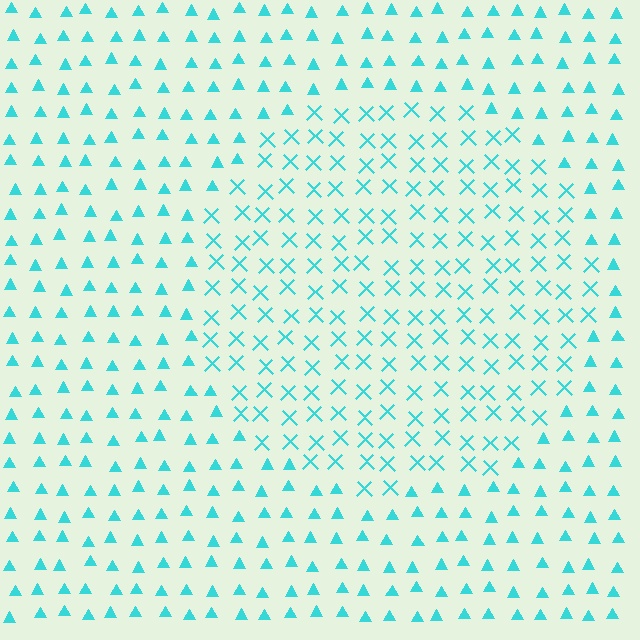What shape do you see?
I see a circle.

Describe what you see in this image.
The image is filled with small cyan elements arranged in a uniform grid. A circle-shaped region contains X marks, while the surrounding area contains triangles. The boundary is defined purely by the change in element shape.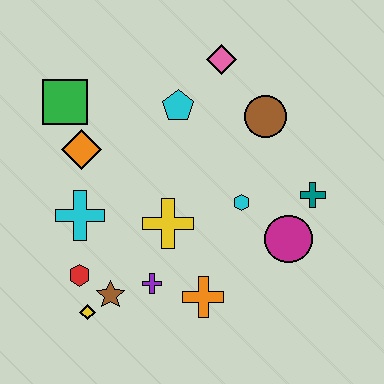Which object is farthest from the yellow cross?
The pink diamond is farthest from the yellow cross.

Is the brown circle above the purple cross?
Yes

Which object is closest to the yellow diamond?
The brown star is closest to the yellow diamond.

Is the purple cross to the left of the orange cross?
Yes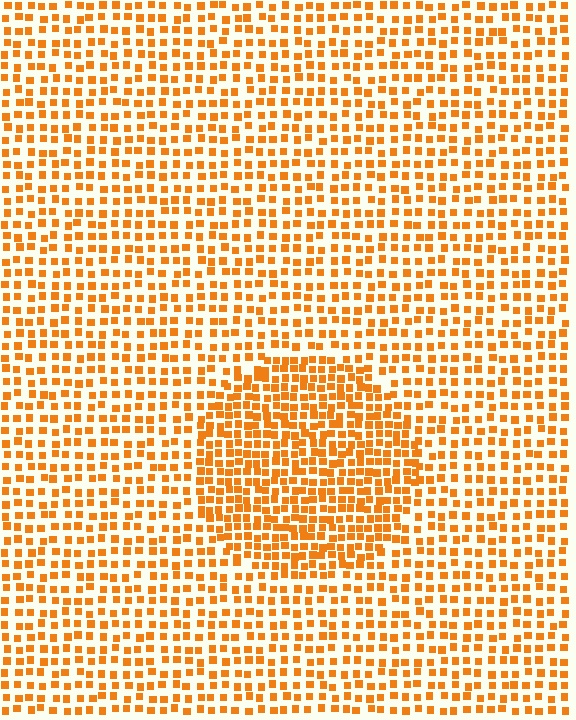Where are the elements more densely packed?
The elements are more densely packed inside the circle boundary.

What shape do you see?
I see a circle.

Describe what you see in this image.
The image contains small orange elements arranged at two different densities. A circle-shaped region is visible where the elements are more densely packed than the surrounding area.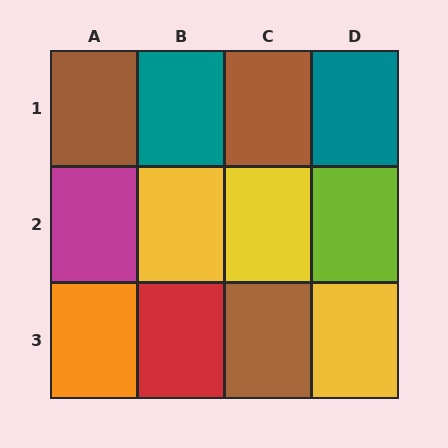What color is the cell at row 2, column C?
Yellow.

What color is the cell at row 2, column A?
Magenta.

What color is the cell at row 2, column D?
Lime.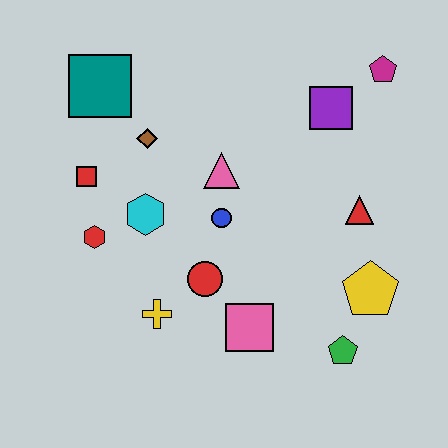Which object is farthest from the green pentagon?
The teal square is farthest from the green pentagon.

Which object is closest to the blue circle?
The pink triangle is closest to the blue circle.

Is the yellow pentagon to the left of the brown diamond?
No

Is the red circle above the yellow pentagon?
Yes